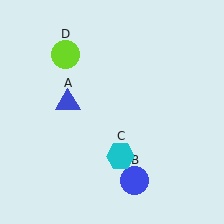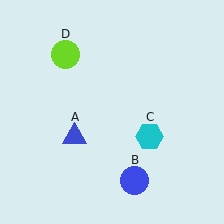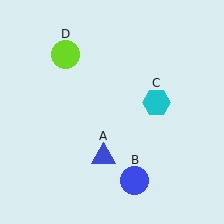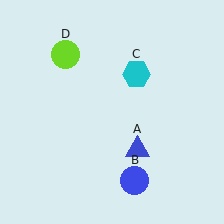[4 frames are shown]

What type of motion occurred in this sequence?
The blue triangle (object A), cyan hexagon (object C) rotated counterclockwise around the center of the scene.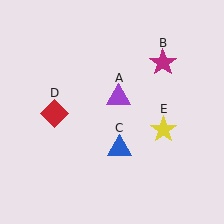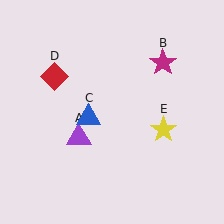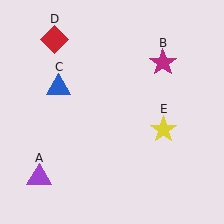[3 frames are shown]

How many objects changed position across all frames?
3 objects changed position: purple triangle (object A), blue triangle (object C), red diamond (object D).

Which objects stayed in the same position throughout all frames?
Magenta star (object B) and yellow star (object E) remained stationary.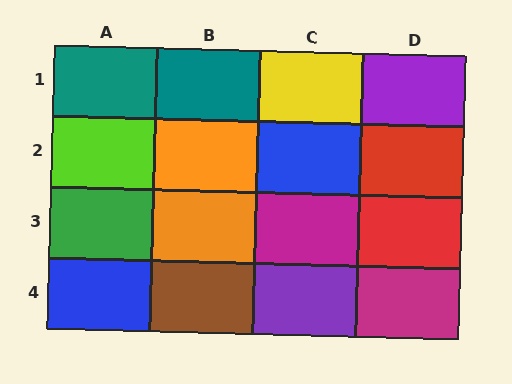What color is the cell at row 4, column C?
Purple.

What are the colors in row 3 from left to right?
Green, orange, magenta, red.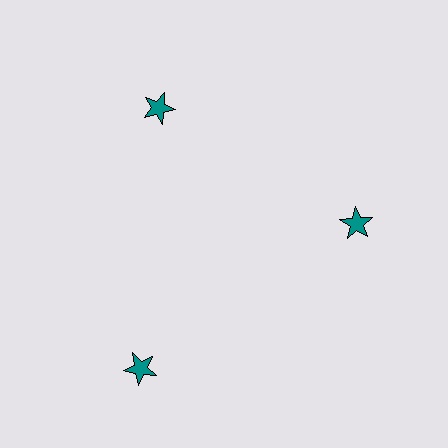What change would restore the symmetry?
The symmetry would be restored by moving it inward, back onto the ring so that all 3 stars sit at equal angles and equal distance from the center.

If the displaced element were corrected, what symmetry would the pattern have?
It would have 3-fold rotational symmetry — the pattern would map onto itself every 120 degrees.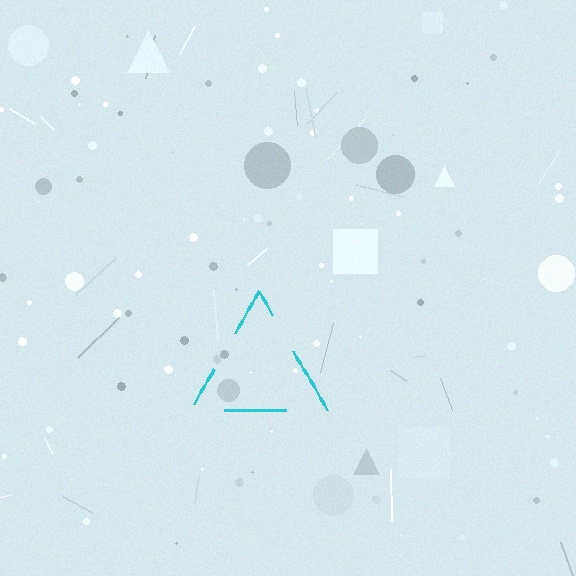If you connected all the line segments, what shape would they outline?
They would outline a triangle.